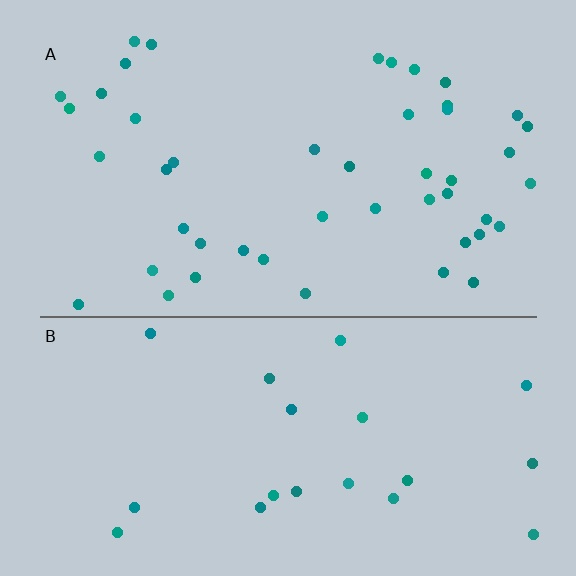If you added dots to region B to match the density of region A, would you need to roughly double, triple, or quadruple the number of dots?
Approximately double.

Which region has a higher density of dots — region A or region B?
A (the top).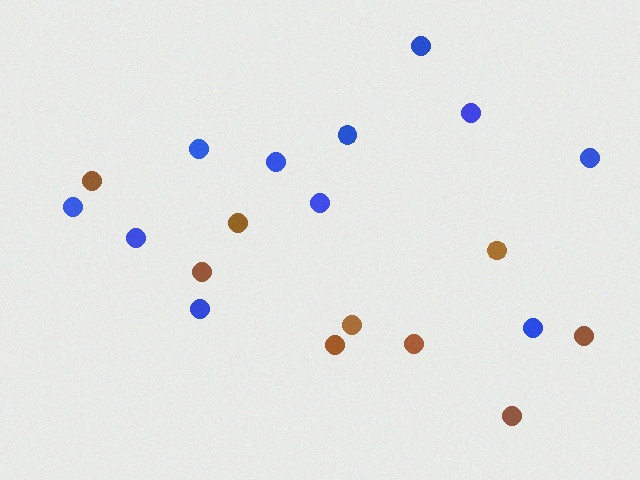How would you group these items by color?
There are 2 groups: one group of blue circles (11) and one group of brown circles (9).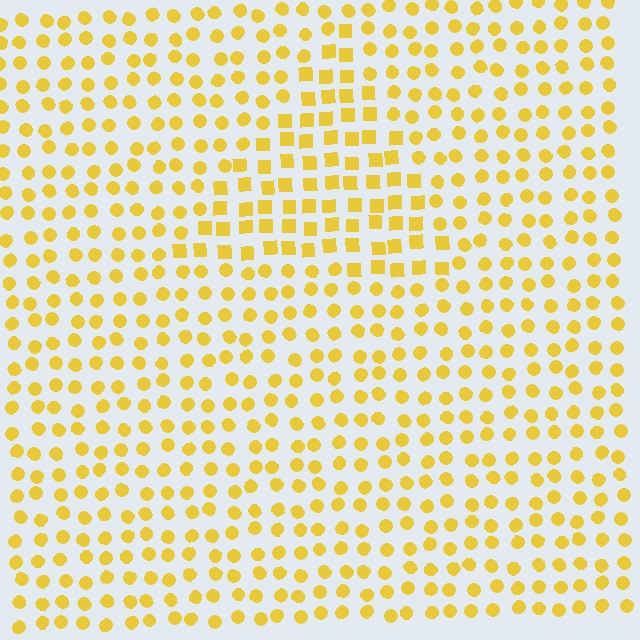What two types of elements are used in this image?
The image uses squares inside the triangle region and circles outside it.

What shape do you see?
I see a triangle.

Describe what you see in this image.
The image is filled with small yellow elements arranged in a uniform grid. A triangle-shaped region contains squares, while the surrounding area contains circles. The boundary is defined purely by the change in element shape.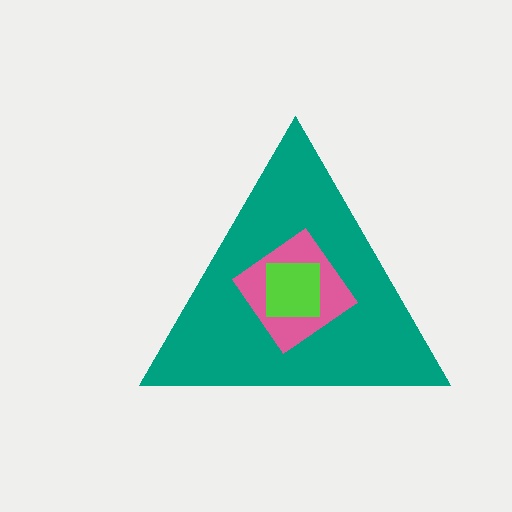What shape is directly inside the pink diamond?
The lime square.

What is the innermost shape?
The lime square.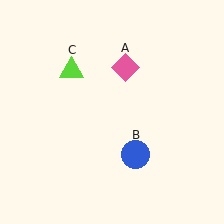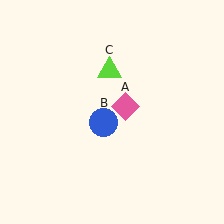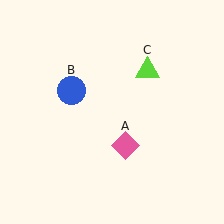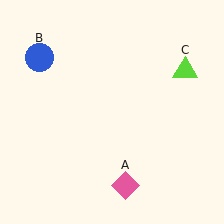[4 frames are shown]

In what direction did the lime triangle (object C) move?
The lime triangle (object C) moved right.